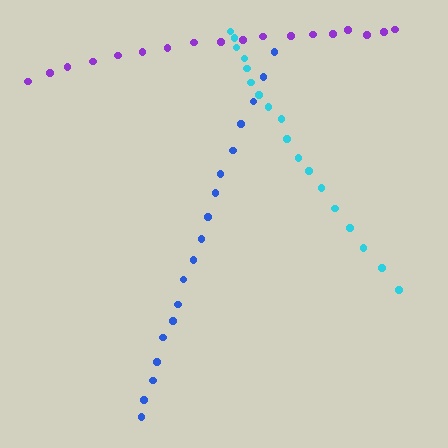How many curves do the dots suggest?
There are 3 distinct paths.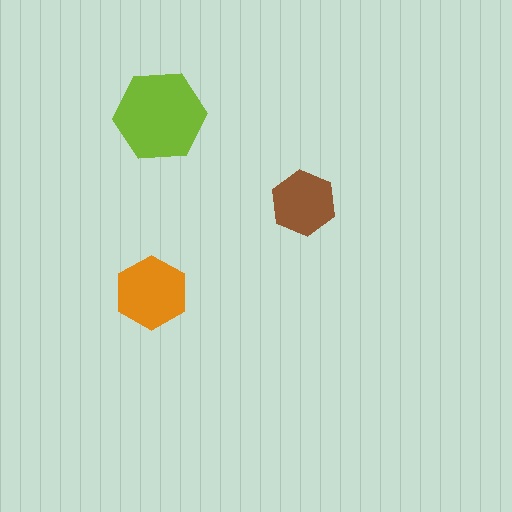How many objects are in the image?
There are 3 objects in the image.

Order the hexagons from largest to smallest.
the lime one, the orange one, the brown one.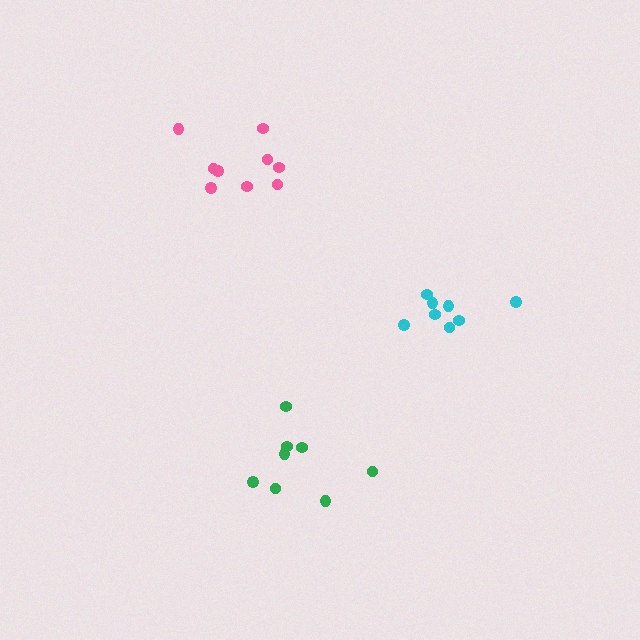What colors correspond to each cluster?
The clusters are colored: green, cyan, pink.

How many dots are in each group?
Group 1: 8 dots, Group 2: 8 dots, Group 3: 9 dots (25 total).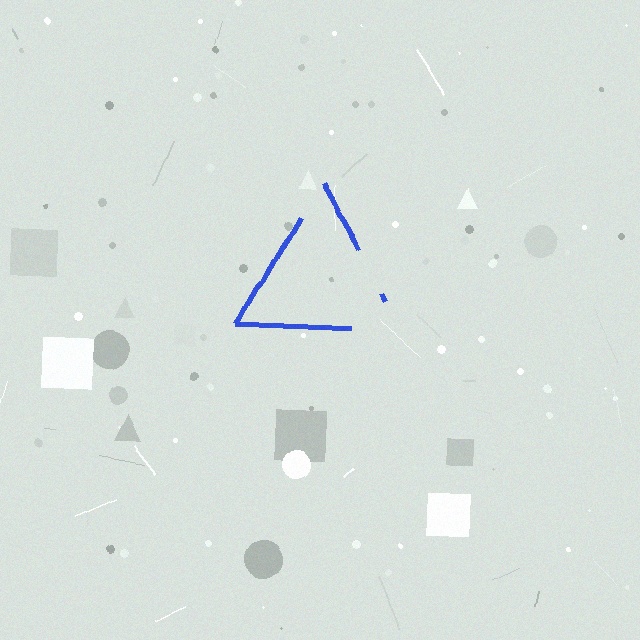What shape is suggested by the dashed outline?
The dashed outline suggests a triangle.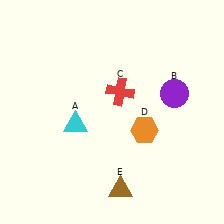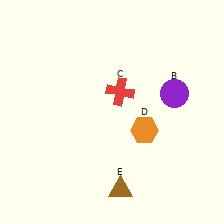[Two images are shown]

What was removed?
The cyan triangle (A) was removed in Image 2.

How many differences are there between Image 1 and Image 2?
There is 1 difference between the two images.